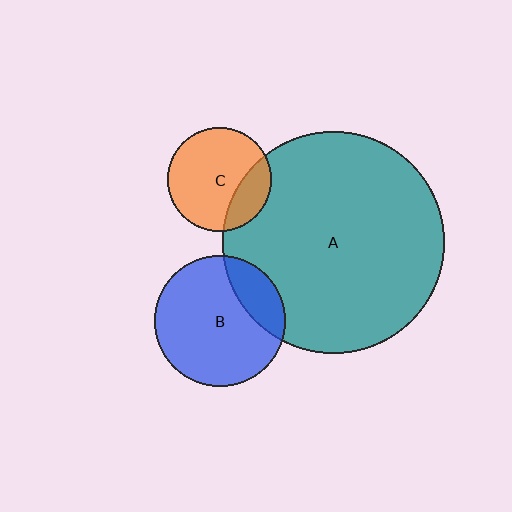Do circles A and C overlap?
Yes.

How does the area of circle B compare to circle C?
Approximately 1.6 times.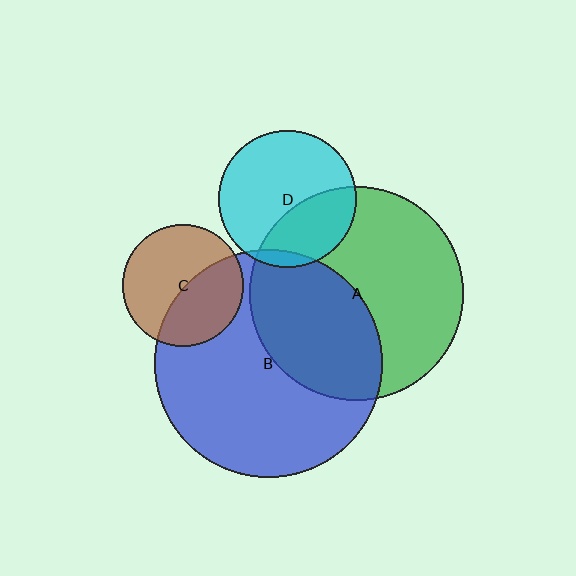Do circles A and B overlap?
Yes.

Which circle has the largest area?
Circle B (blue).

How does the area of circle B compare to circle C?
Approximately 3.5 times.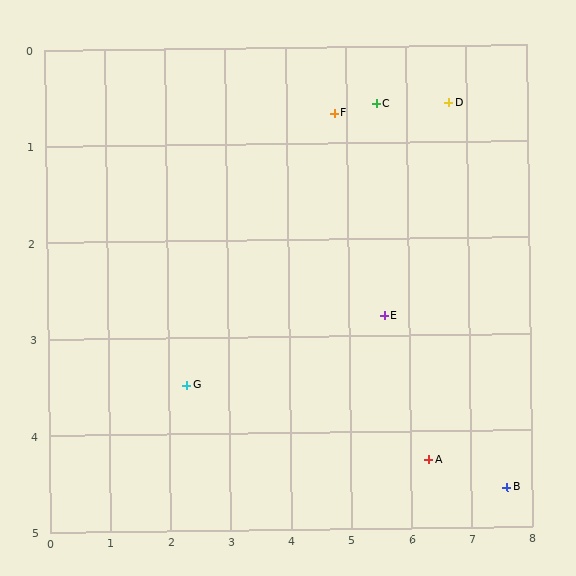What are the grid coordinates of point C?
Point C is at approximately (5.5, 0.6).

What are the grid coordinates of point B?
Point B is at approximately (7.6, 4.6).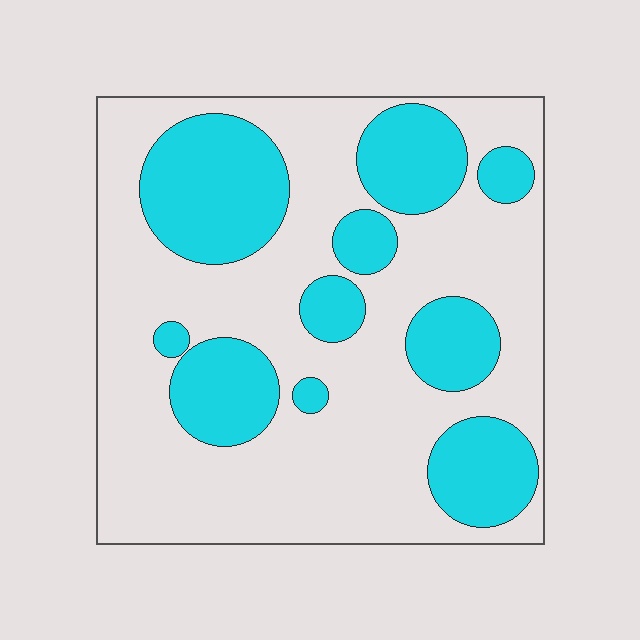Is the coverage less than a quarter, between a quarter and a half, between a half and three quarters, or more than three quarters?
Between a quarter and a half.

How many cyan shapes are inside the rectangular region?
10.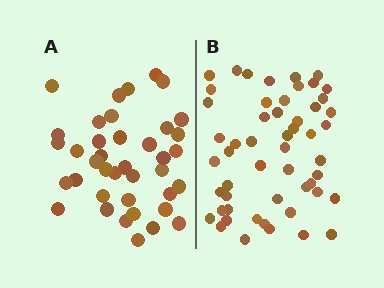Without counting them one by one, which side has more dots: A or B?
Region B (the right region) has more dots.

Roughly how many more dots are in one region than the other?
Region B has approximately 15 more dots than region A.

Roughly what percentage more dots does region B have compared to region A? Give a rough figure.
About 35% more.